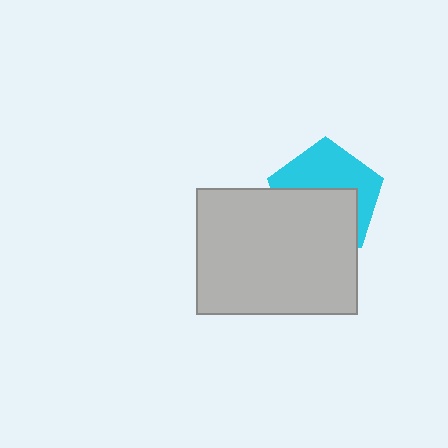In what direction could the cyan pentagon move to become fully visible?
The cyan pentagon could move up. That would shift it out from behind the light gray rectangle entirely.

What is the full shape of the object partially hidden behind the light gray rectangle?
The partially hidden object is a cyan pentagon.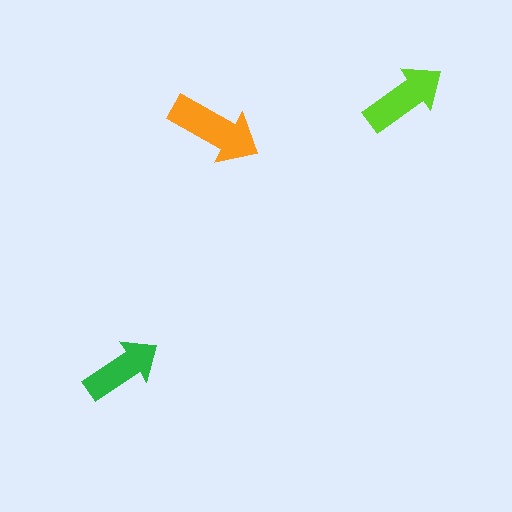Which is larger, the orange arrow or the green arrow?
The orange one.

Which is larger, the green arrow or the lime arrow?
The lime one.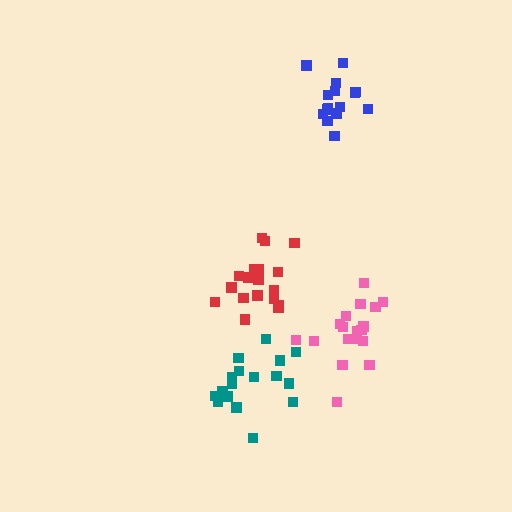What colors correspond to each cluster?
The clusters are colored: blue, red, pink, teal.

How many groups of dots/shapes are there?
There are 4 groups.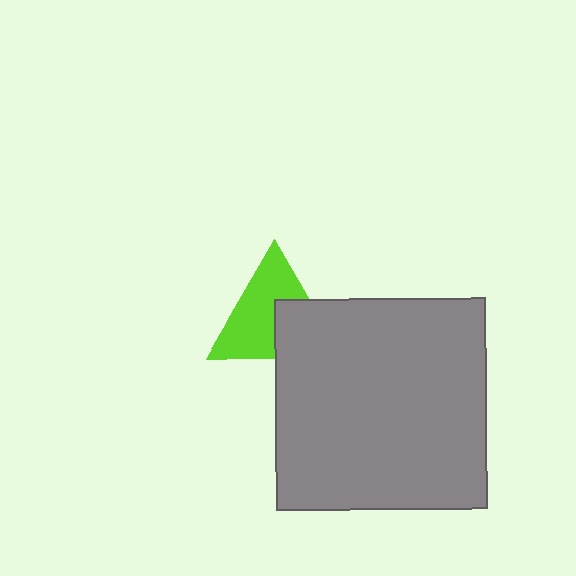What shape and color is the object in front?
The object in front is a gray square.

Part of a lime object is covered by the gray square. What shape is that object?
It is a triangle.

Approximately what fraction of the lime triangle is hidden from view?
Roughly 38% of the lime triangle is hidden behind the gray square.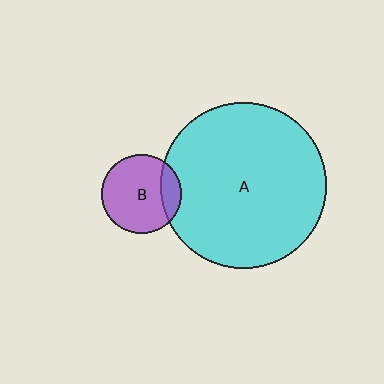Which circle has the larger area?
Circle A (cyan).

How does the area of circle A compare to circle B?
Approximately 4.3 times.